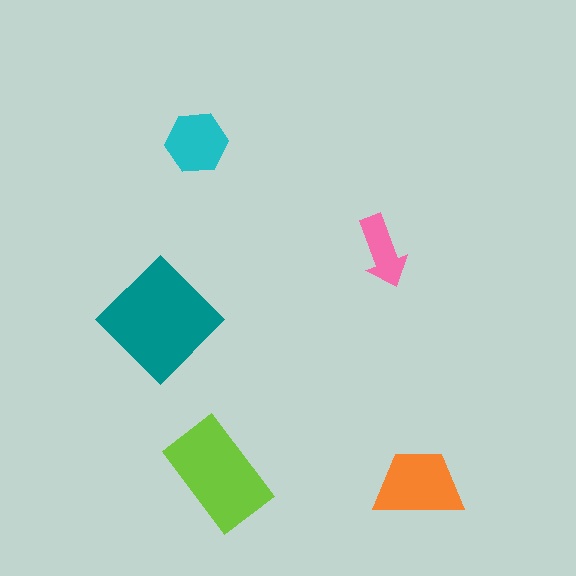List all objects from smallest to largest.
The pink arrow, the cyan hexagon, the orange trapezoid, the lime rectangle, the teal diamond.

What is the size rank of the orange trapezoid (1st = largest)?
3rd.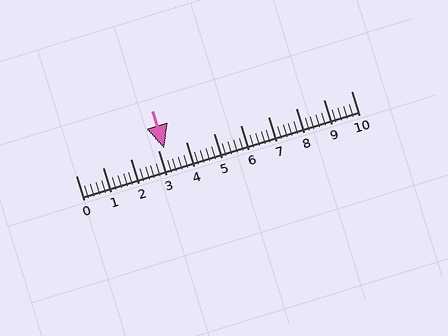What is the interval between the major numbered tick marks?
The major tick marks are spaced 1 units apart.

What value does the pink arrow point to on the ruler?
The pink arrow points to approximately 3.2.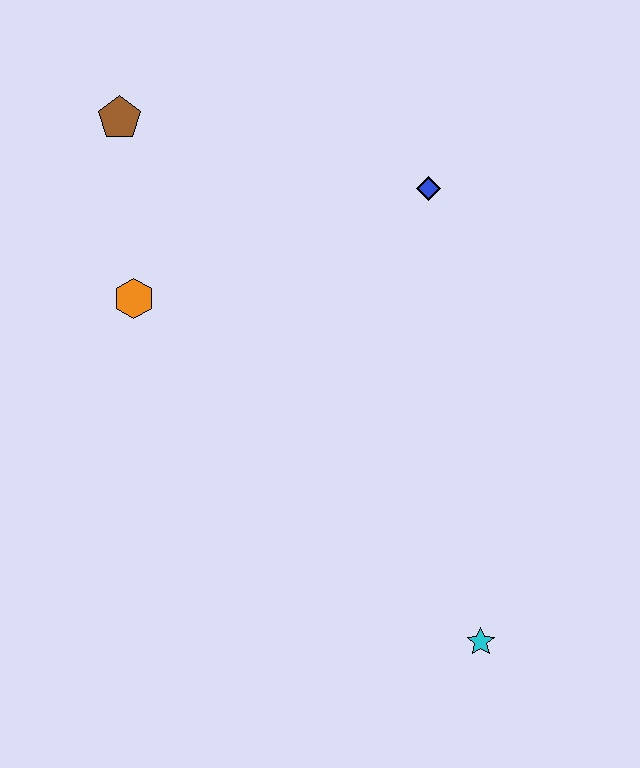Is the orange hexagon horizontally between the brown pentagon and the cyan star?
Yes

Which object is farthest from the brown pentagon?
The cyan star is farthest from the brown pentagon.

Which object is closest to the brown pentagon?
The orange hexagon is closest to the brown pentagon.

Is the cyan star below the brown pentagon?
Yes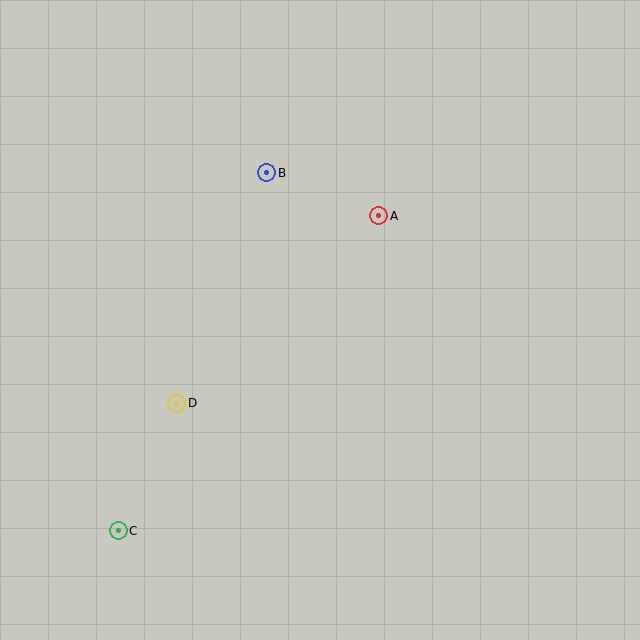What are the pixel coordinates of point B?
Point B is at (267, 173).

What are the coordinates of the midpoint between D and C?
The midpoint between D and C is at (147, 467).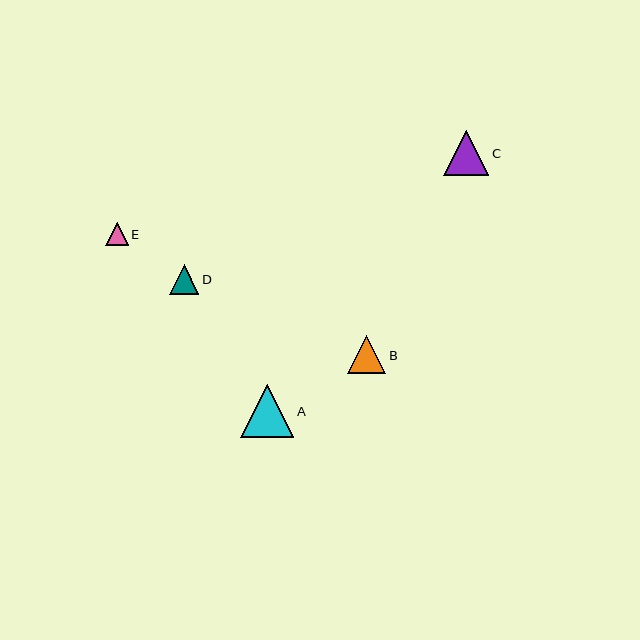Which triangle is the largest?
Triangle A is the largest with a size of approximately 54 pixels.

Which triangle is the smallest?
Triangle E is the smallest with a size of approximately 22 pixels.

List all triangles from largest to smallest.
From largest to smallest: A, C, B, D, E.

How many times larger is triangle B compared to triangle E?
Triangle B is approximately 1.7 times the size of triangle E.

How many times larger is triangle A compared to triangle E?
Triangle A is approximately 2.4 times the size of triangle E.